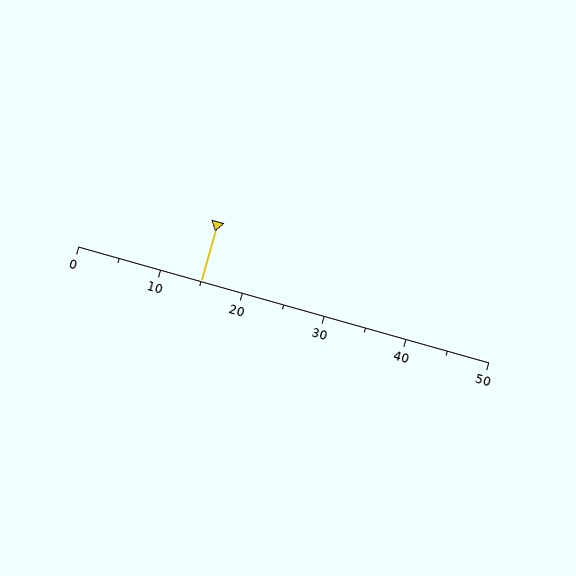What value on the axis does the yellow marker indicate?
The marker indicates approximately 15.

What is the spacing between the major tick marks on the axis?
The major ticks are spaced 10 apart.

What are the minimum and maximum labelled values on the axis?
The axis runs from 0 to 50.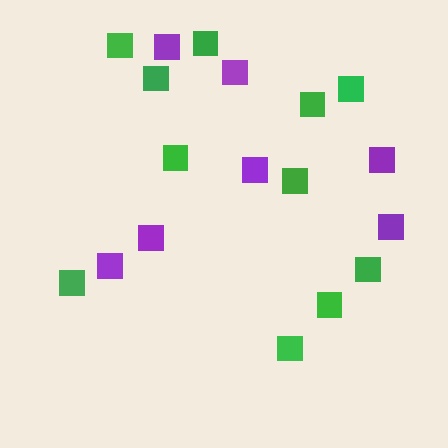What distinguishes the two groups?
There are 2 groups: one group of green squares (11) and one group of purple squares (7).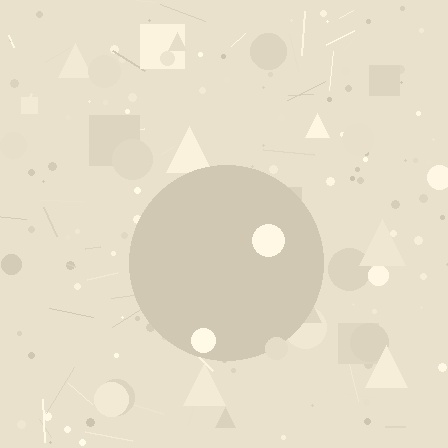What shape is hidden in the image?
A circle is hidden in the image.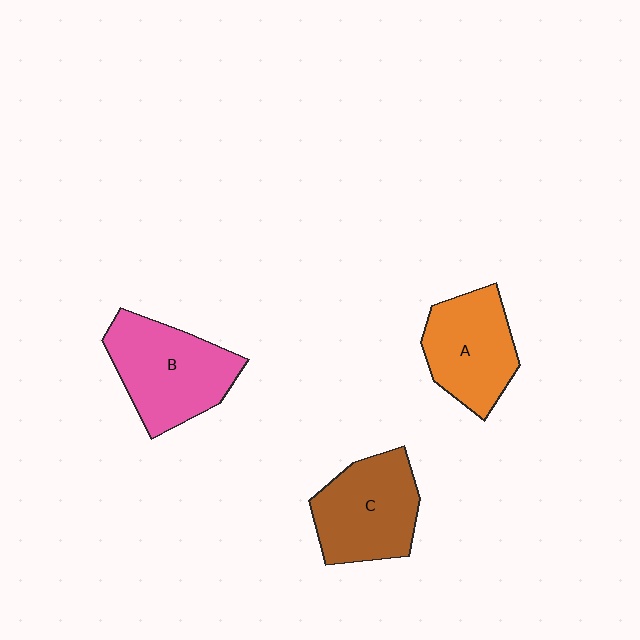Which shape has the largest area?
Shape B (pink).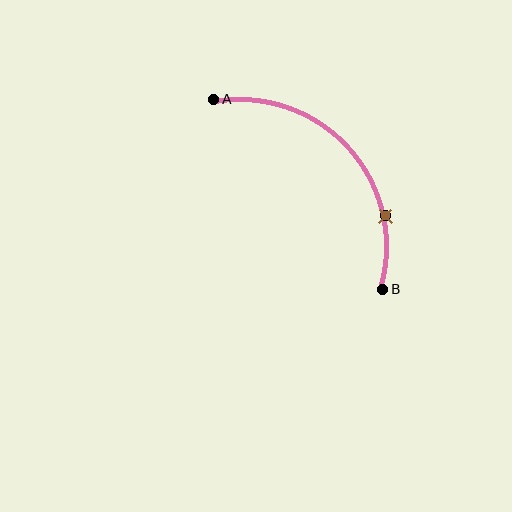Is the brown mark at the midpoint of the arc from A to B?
No. The brown mark lies on the arc but is closer to endpoint B. The arc midpoint would be at the point on the curve equidistant along the arc from both A and B.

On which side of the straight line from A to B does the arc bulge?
The arc bulges above and to the right of the straight line connecting A and B.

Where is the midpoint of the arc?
The arc midpoint is the point on the curve farthest from the straight line joining A and B. It sits above and to the right of that line.